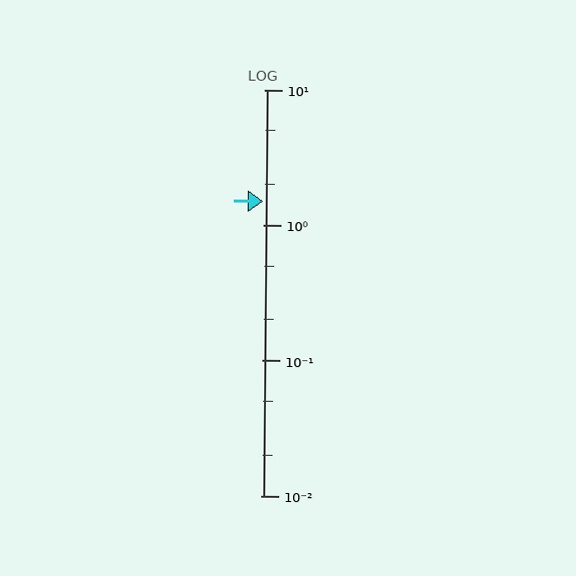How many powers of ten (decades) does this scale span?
The scale spans 3 decades, from 0.01 to 10.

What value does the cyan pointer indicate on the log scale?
The pointer indicates approximately 1.5.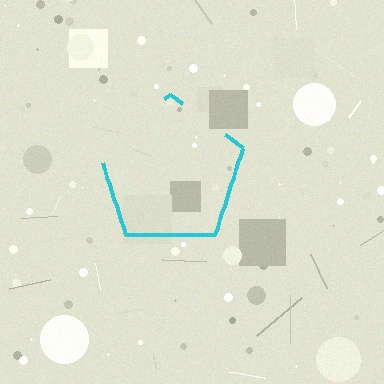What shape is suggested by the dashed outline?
The dashed outline suggests a pentagon.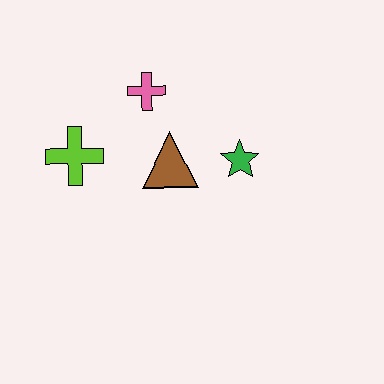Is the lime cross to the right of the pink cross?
No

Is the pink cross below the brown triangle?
No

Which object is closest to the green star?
The brown triangle is closest to the green star.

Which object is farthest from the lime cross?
The green star is farthest from the lime cross.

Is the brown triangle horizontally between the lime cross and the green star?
Yes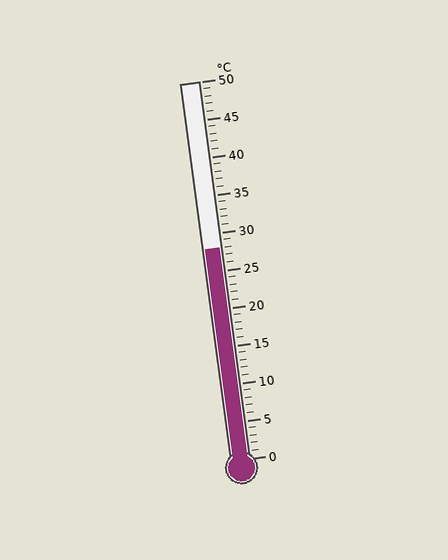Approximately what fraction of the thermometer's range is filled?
The thermometer is filled to approximately 55% of its range.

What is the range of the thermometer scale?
The thermometer scale ranges from 0°C to 50°C.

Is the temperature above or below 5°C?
The temperature is above 5°C.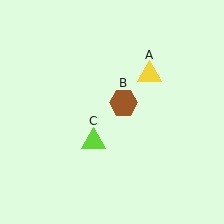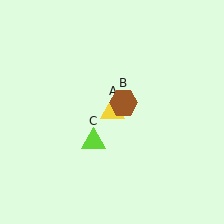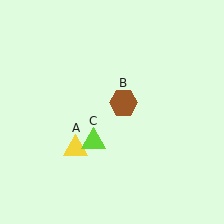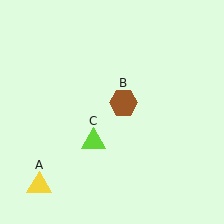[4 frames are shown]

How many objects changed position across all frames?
1 object changed position: yellow triangle (object A).